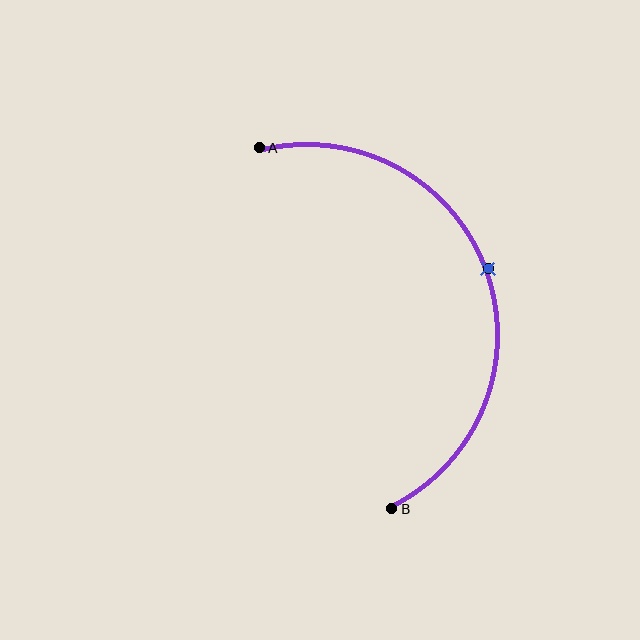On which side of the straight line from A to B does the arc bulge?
The arc bulges to the right of the straight line connecting A and B.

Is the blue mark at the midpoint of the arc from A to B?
Yes. The blue mark lies on the arc at equal arc-length from both A and B — it is the arc midpoint.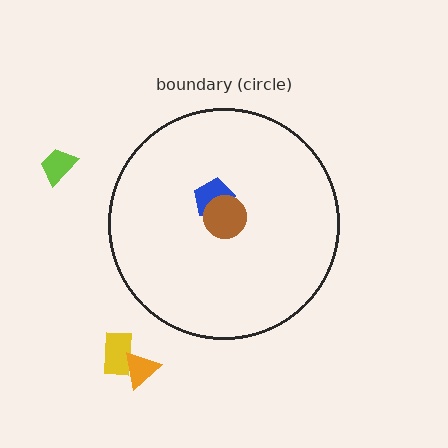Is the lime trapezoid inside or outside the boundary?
Outside.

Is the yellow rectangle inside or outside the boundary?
Outside.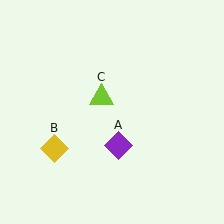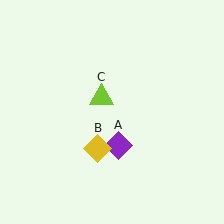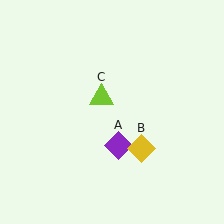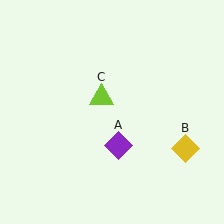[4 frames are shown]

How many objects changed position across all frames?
1 object changed position: yellow diamond (object B).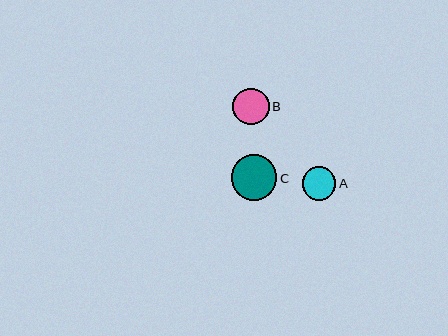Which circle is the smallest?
Circle A is the smallest with a size of approximately 34 pixels.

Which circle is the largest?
Circle C is the largest with a size of approximately 45 pixels.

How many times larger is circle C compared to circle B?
Circle C is approximately 1.2 times the size of circle B.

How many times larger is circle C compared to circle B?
Circle C is approximately 1.2 times the size of circle B.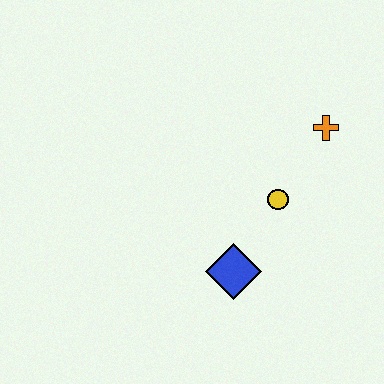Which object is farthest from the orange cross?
The blue diamond is farthest from the orange cross.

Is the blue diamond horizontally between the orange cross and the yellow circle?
No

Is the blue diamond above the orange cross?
No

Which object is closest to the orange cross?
The yellow circle is closest to the orange cross.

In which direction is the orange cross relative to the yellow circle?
The orange cross is above the yellow circle.